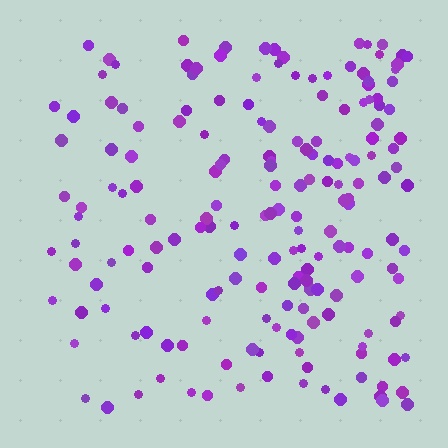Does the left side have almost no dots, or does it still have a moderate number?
Still a moderate number, just noticeably fewer than the right.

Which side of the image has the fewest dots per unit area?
The left.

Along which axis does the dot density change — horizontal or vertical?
Horizontal.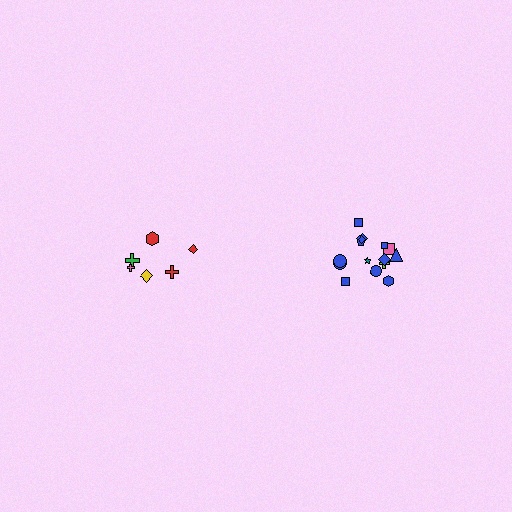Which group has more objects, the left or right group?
The right group.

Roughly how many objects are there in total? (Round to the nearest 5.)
Roughly 20 objects in total.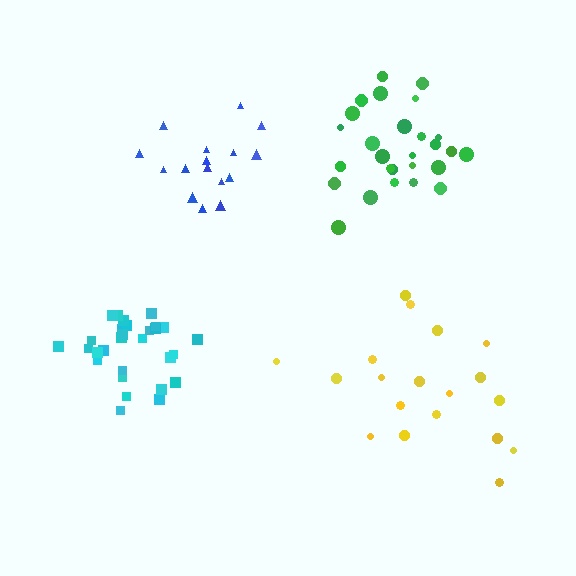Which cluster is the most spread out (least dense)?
Yellow.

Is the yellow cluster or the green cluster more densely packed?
Green.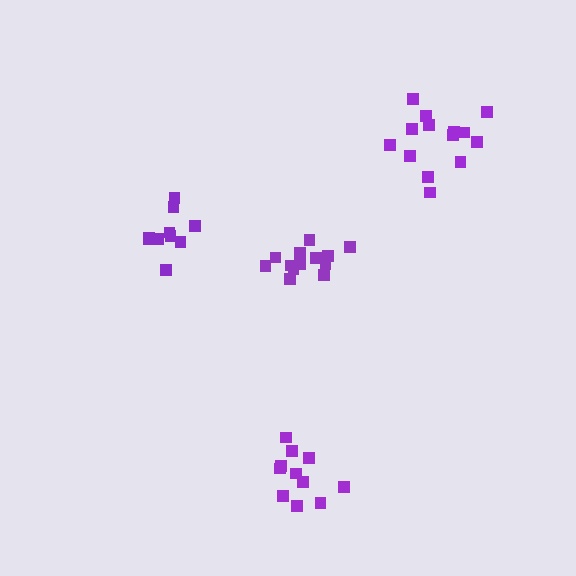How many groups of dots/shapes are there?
There are 4 groups.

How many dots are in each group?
Group 1: 11 dots, Group 2: 10 dots, Group 3: 13 dots, Group 4: 14 dots (48 total).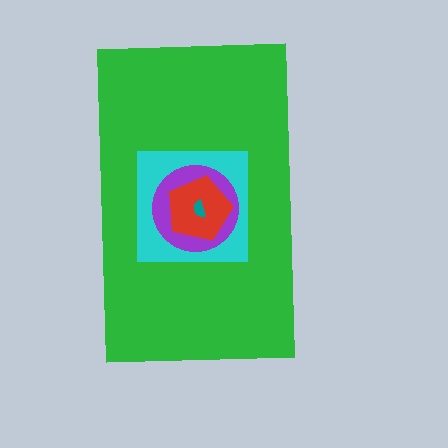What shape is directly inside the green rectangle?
The cyan square.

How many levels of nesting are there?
5.